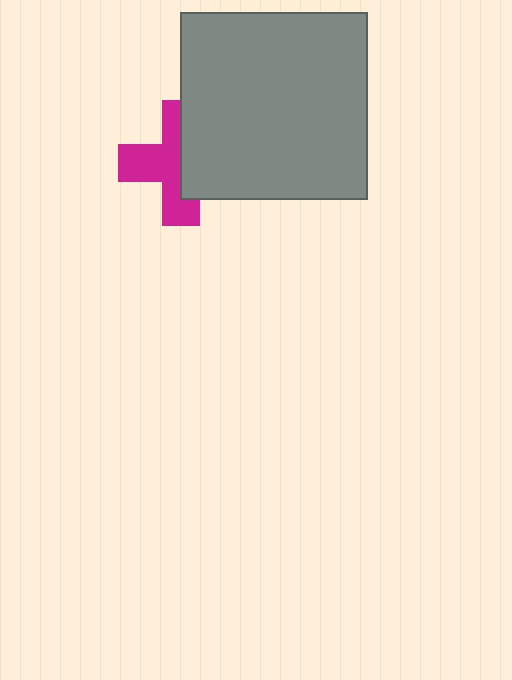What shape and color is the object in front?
The object in front is a gray square.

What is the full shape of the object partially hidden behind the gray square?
The partially hidden object is a magenta cross.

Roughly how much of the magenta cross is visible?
About half of it is visible (roughly 55%).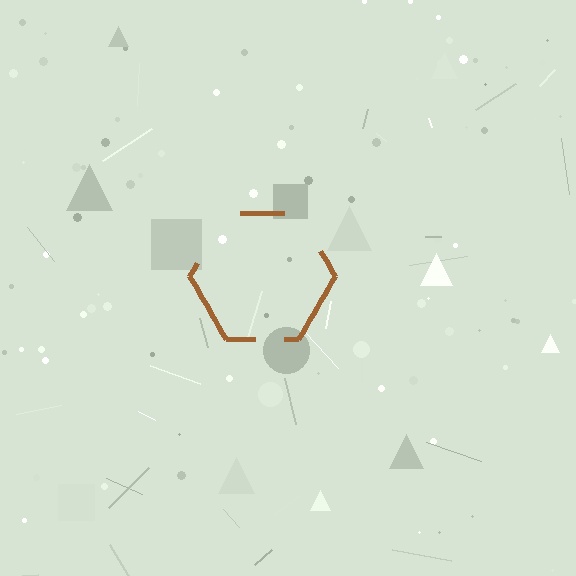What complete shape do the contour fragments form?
The contour fragments form a hexagon.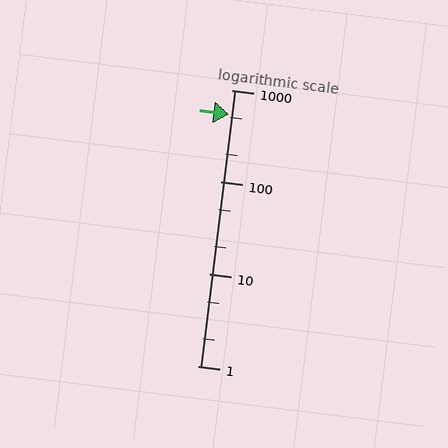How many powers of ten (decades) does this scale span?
The scale spans 3 decades, from 1 to 1000.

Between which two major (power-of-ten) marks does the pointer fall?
The pointer is between 100 and 1000.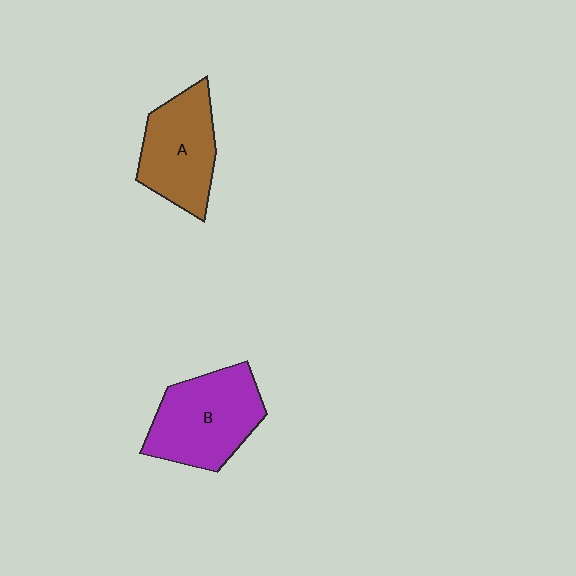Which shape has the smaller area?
Shape A (brown).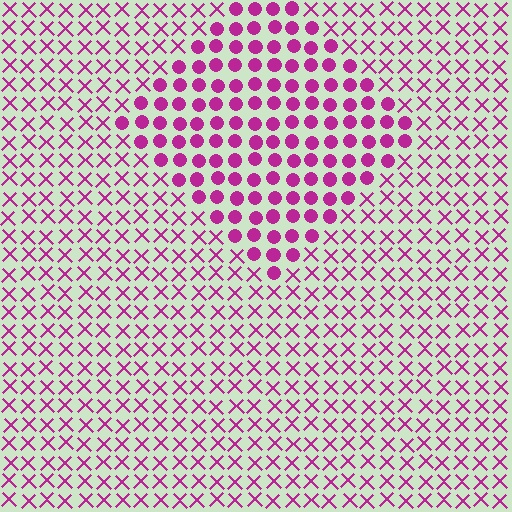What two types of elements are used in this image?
The image uses circles inside the diamond region and X marks outside it.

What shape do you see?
I see a diamond.